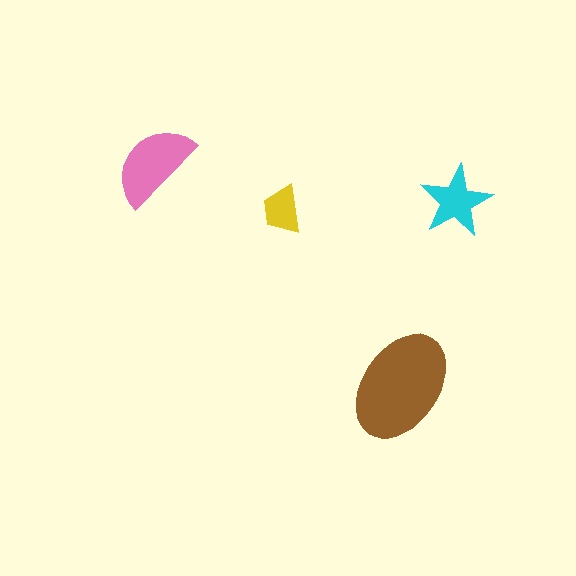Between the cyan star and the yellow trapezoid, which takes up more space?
The cyan star.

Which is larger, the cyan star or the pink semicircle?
The pink semicircle.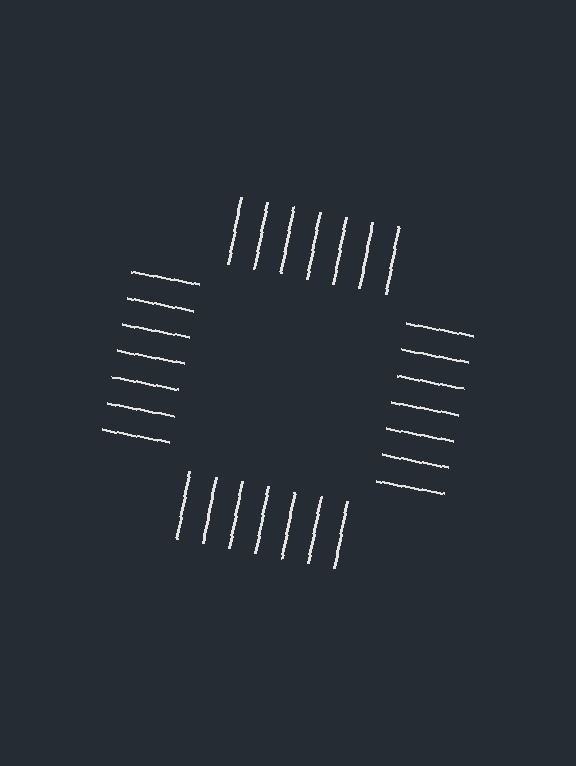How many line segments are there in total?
28 — 7 along each of the 4 edges.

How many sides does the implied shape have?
4 sides — the line-ends trace a square.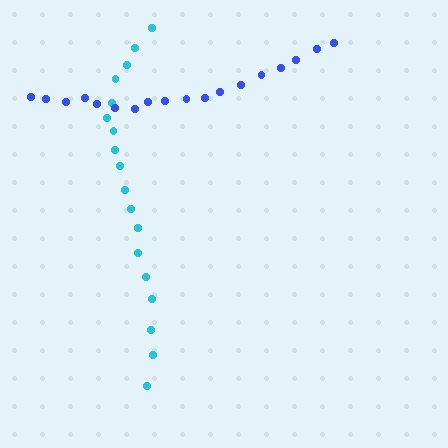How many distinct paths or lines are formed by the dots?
There are 2 distinct paths.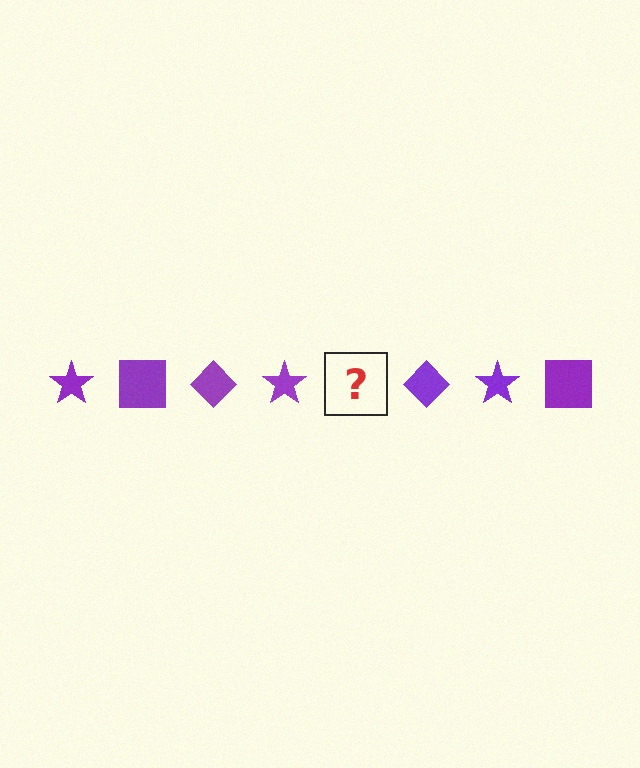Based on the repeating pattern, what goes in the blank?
The blank should be a purple square.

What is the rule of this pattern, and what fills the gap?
The rule is that the pattern cycles through star, square, diamond shapes in purple. The gap should be filled with a purple square.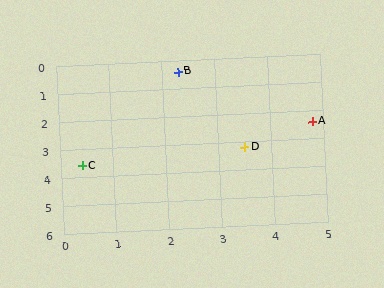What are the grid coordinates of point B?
Point B is at approximately (2.3, 0.4).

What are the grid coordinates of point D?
Point D is at approximately (3.5, 3.2).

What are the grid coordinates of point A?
Point A is at approximately (4.8, 2.4).